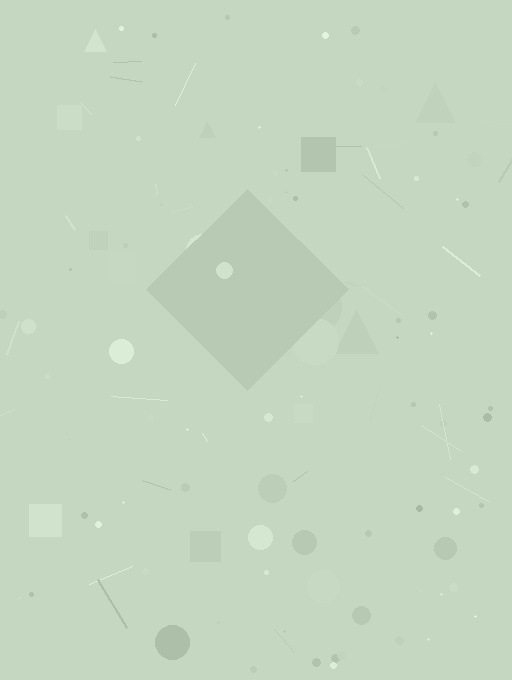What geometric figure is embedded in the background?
A diamond is embedded in the background.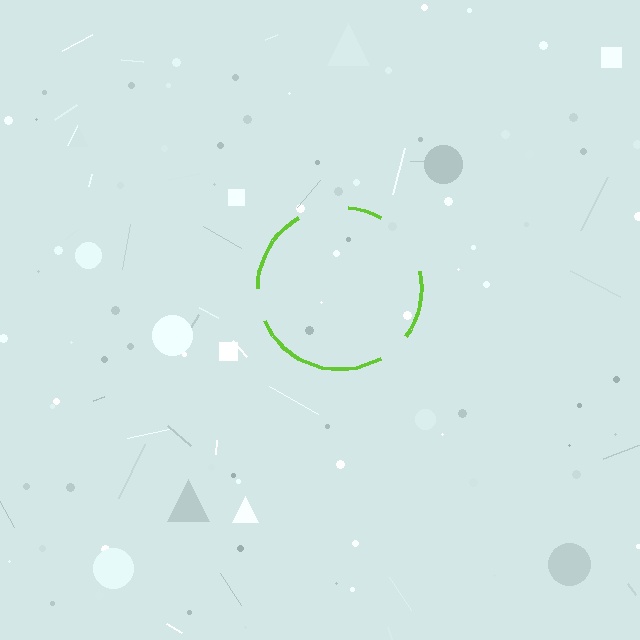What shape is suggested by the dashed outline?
The dashed outline suggests a circle.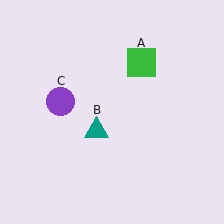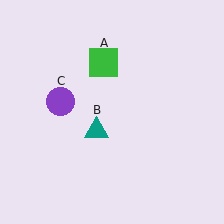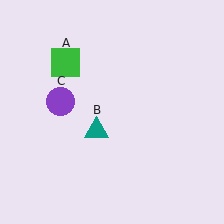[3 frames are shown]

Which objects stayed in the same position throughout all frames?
Teal triangle (object B) and purple circle (object C) remained stationary.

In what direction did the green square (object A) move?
The green square (object A) moved left.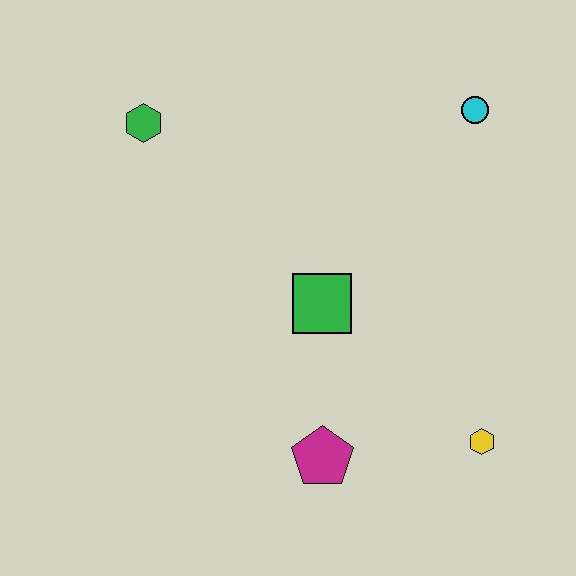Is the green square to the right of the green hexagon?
Yes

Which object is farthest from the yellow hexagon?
The green hexagon is farthest from the yellow hexagon.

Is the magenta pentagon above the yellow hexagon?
No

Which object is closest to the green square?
The magenta pentagon is closest to the green square.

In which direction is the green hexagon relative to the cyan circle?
The green hexagon is to the left of the cyan circle.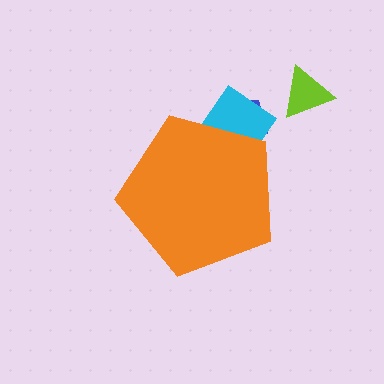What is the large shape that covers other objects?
An orange pentagon.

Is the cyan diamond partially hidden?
Yes, the cyan diamond is partially hidden behind the orange pentagon.